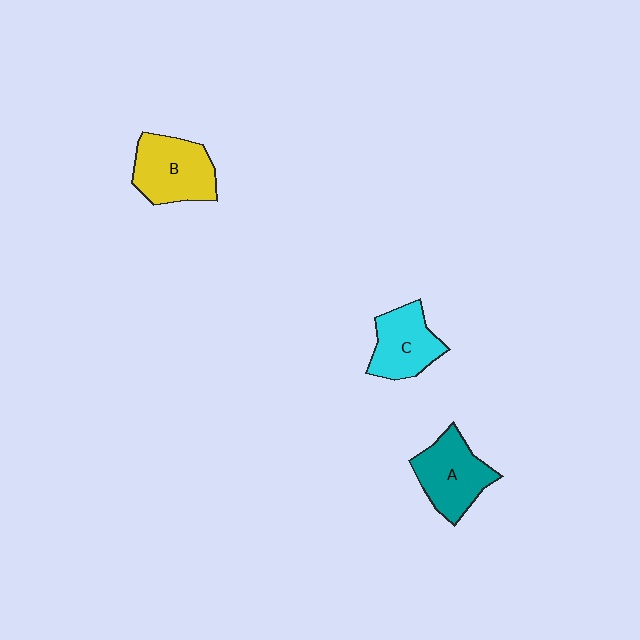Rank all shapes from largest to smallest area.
From largest to smallest: B (yellow), A (teal), C (cyan).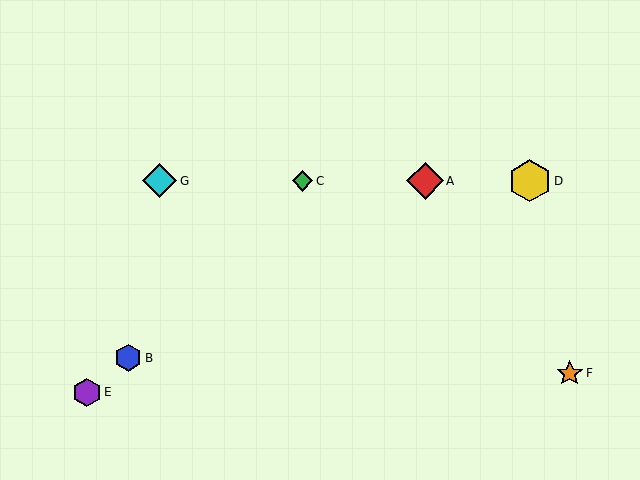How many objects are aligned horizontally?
4 objects (A, C, D, G) are aligned horizontally.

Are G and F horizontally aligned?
No, G is at y≈181 and F is at y≈373.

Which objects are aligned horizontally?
Objects A, C, D, G are aligned horizontally.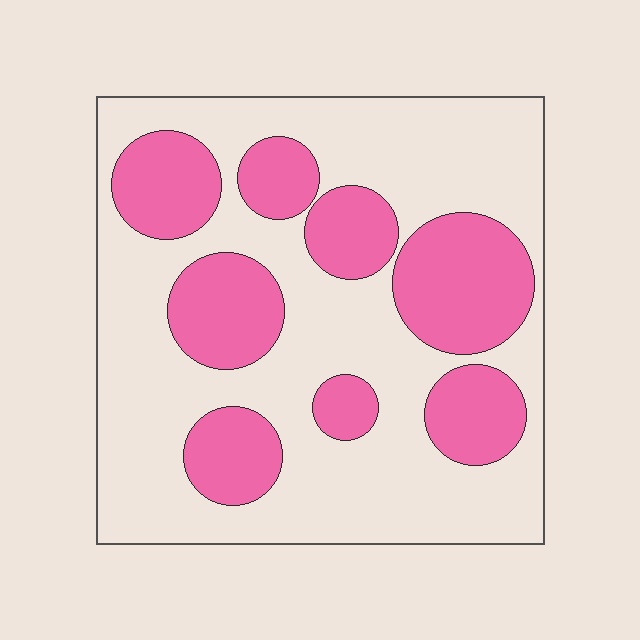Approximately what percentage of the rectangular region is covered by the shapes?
Approximately 35%.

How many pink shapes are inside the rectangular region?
8.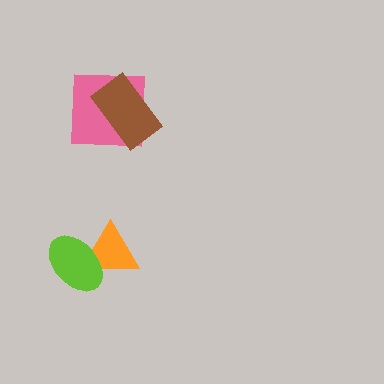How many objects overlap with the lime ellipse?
1 object overlaps with the lime ellipse.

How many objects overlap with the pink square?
1 object overlaps with the pink square.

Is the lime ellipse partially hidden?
No, no other shape covers it.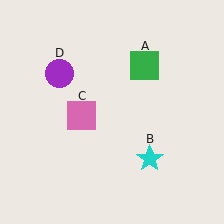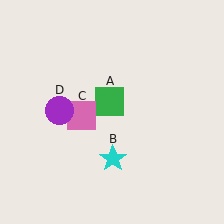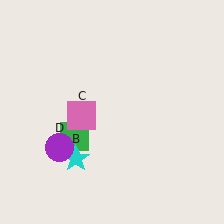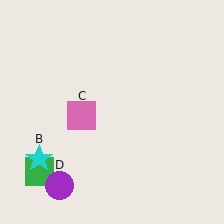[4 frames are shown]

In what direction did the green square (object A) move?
The green square (object A) moved down and to the left.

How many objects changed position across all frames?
3 objects changed position: green square (object A), cyan star (object B), purple circle (object D).